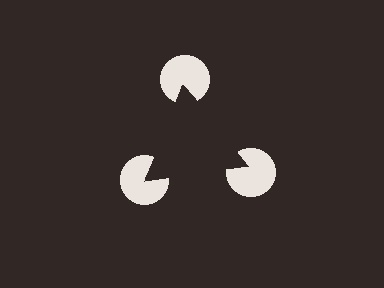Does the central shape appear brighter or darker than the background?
It typically appears slightly darker than the background, even though no actual brightness change is drawn.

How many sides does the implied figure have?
3 sides.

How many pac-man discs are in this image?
There are 3 — one at each vertex of the illusory triangle.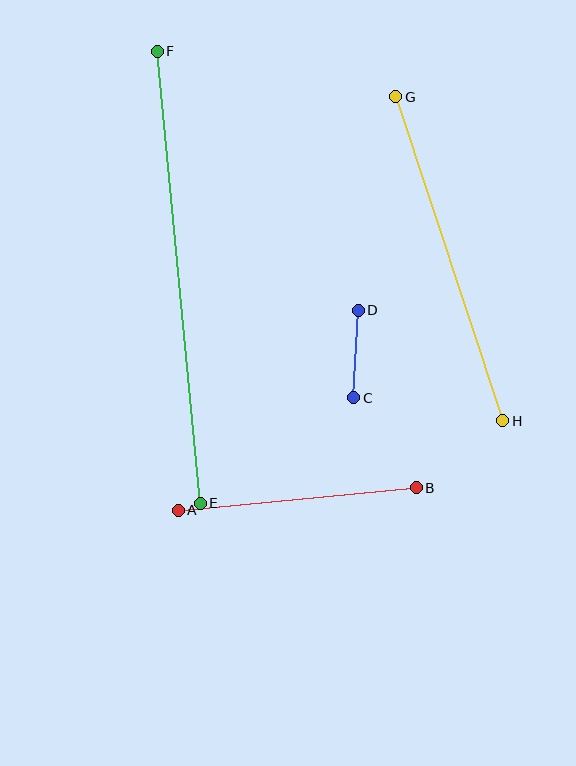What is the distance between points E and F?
The distance is approximately 454 pixels.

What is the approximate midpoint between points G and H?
The midpoint is at approximately (449, 259) pixels.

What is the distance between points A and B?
The distance is approximately 239 pixels.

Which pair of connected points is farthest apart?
Points E and F are farthest apart.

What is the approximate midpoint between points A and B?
The midpoint is at approximately (297, 499) pixels.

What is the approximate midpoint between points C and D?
The midpoint is at approximately (356, 354) pixels.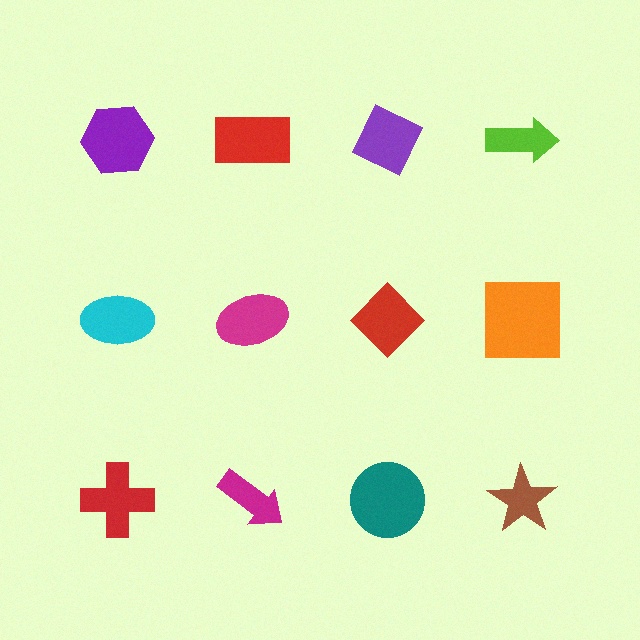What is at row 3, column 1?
A red cross.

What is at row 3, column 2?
A magenta arrow.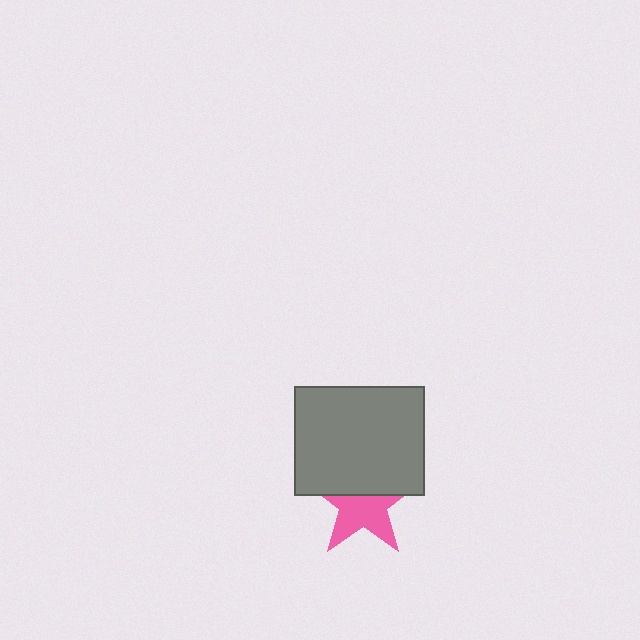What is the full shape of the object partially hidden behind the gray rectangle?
The partially hidden object is a pink star.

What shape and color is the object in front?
The object in front is a gray rectangle.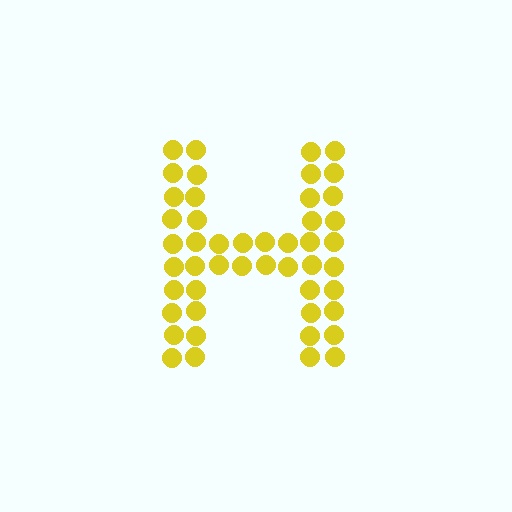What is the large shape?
The large shape is the letter H.